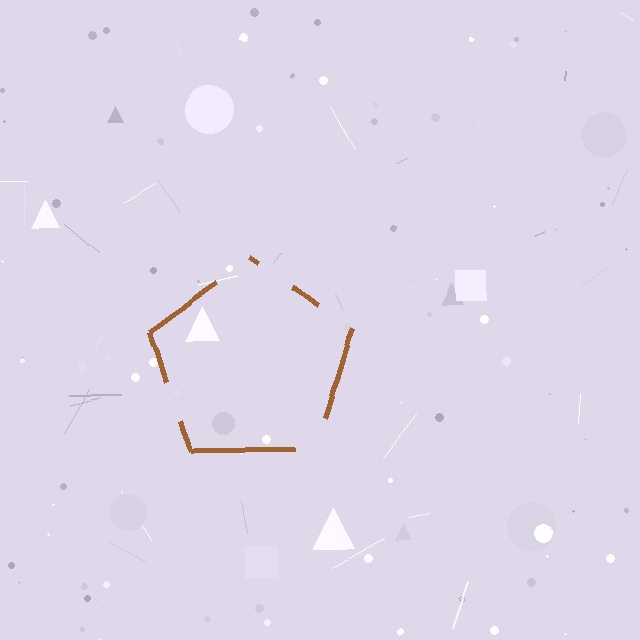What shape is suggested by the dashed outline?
The dashed outline suggests a pentagon.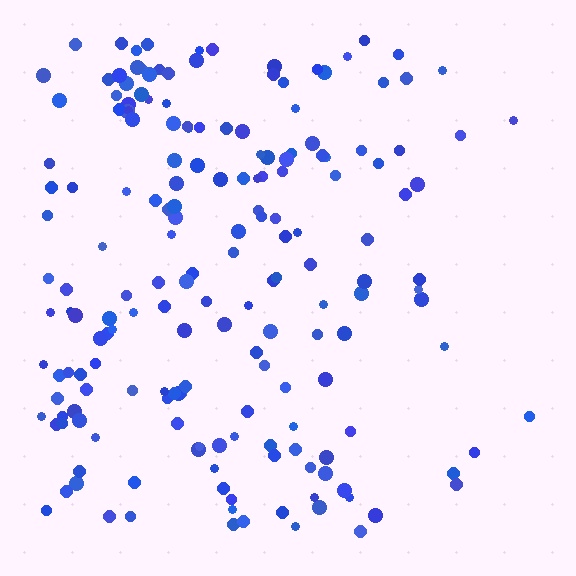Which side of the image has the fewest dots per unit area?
The right.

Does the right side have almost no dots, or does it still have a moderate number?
Still a moderate number, just noticeably fewer than the left.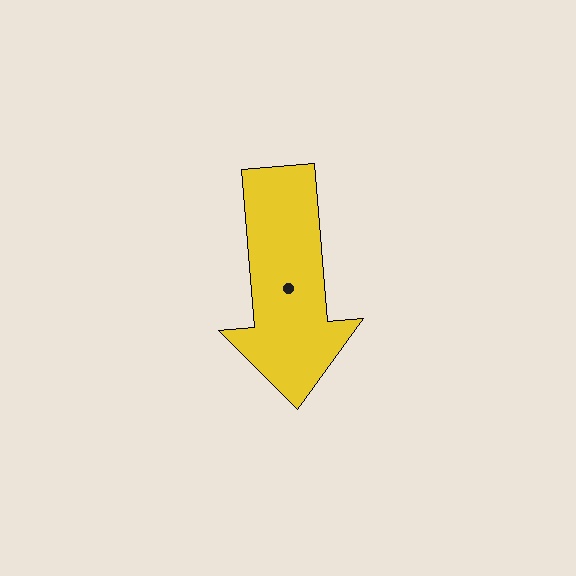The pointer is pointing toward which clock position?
Roughly 6 o'clock.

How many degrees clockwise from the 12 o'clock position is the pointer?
Approximately 175 degrees.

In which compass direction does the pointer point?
South.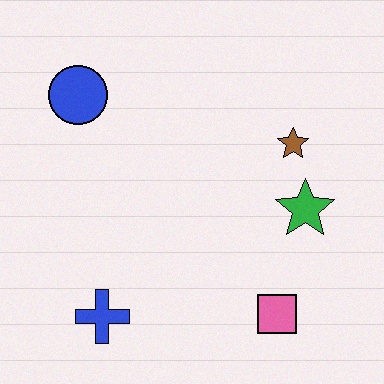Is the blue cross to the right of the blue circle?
Yes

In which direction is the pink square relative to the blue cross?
The pink square is to the right of the blue cross.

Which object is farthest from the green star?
The blue circle is farthest from the green star.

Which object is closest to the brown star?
The green star is closest to the brown star.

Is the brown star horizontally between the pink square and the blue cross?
No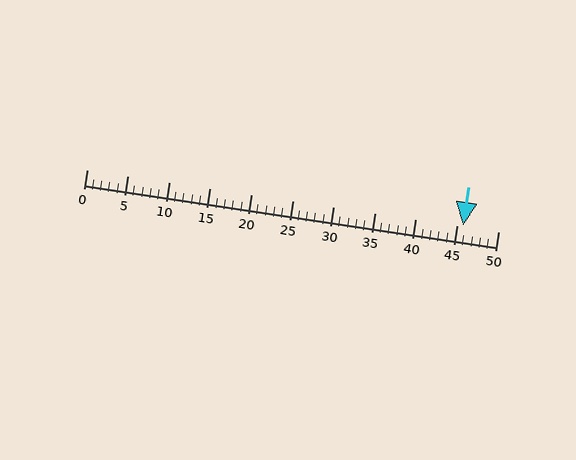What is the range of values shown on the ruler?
The ruler shows values from 0 to 50.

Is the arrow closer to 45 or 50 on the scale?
The arrow is closer to 45.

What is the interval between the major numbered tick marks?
The major tick marks are spaced 5 units apart.